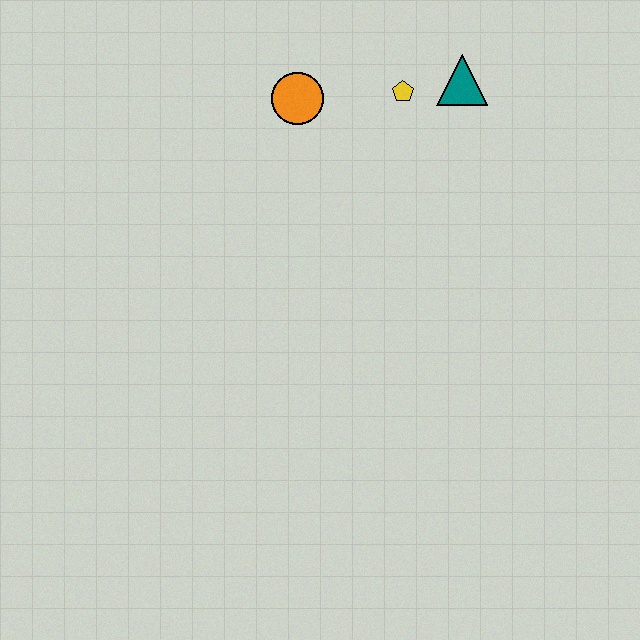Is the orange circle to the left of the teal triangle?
Yes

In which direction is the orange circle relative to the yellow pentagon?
The orange circle is to the left of the yellow pentagon.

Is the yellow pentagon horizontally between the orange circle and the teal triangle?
Yes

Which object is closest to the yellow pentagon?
The teal triangle is closest to the yellow pentagon.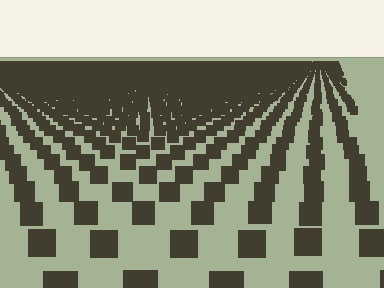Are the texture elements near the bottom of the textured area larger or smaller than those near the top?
Larger. Near the bottom, elements are closer to the viewer and appear at a bigger on-screen size.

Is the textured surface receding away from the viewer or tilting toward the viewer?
The surface is receding away from the viewer. Texture elements get smaller and denser toward the top.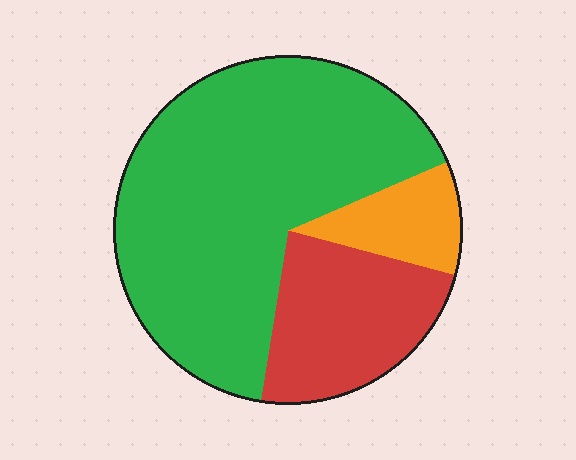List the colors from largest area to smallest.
From largest to smallest: green, red, orange.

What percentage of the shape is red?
Red covers roughly 25% of the shape.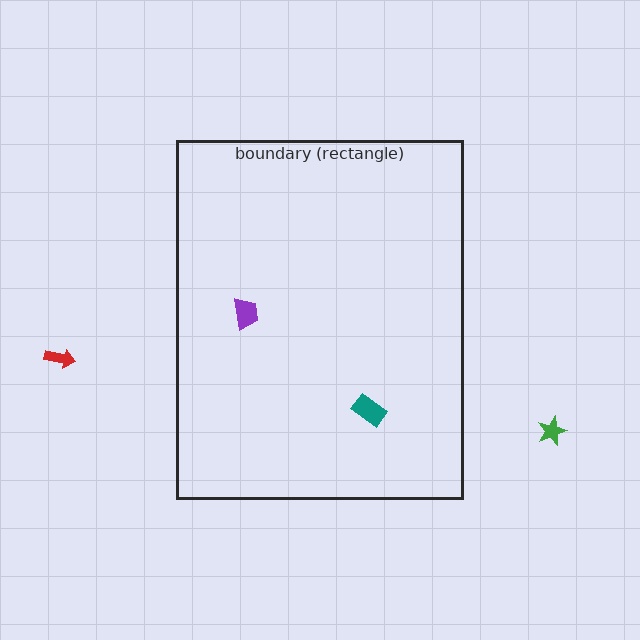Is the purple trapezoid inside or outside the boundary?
Inside.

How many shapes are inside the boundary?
2 inside, 2 outside.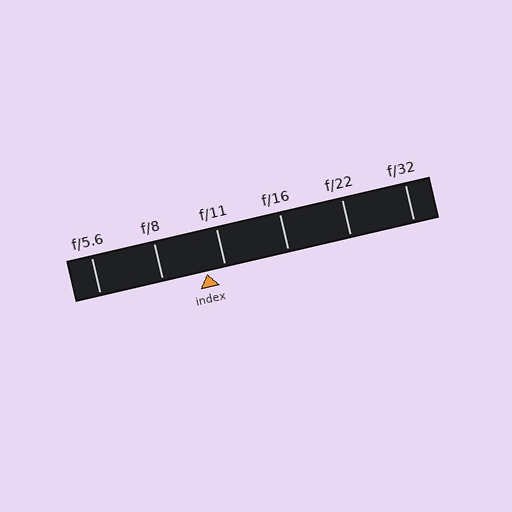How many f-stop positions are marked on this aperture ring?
There are 6 f-stop positions marked.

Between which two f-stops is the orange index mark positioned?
The index mark is between f/8 and f/11.